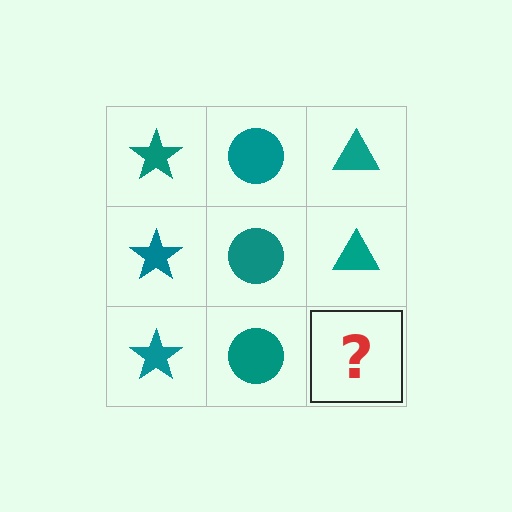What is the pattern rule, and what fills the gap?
The rule is that each column has a consistent shape. The gap should be filled with a teal triangle.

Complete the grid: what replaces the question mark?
The question mark should be replaced with a teal triangle.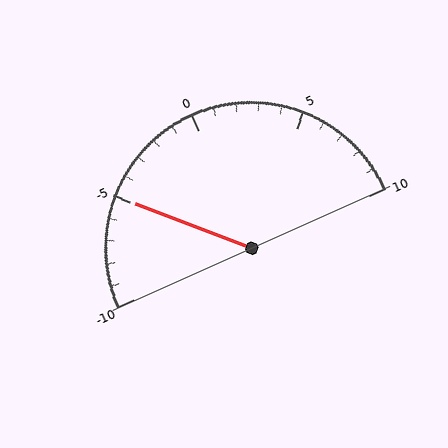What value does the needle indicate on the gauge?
The needle indicates approximately -5.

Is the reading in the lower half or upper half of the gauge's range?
The reading is in the lower half of the range (-10 to 10).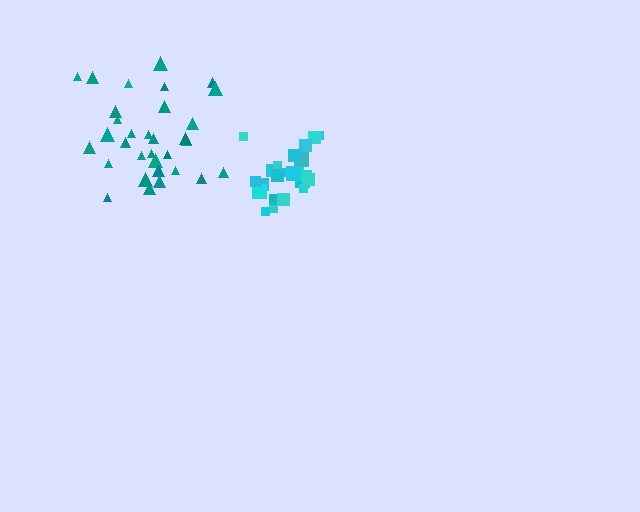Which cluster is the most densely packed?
Cyan.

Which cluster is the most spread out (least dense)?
Teal.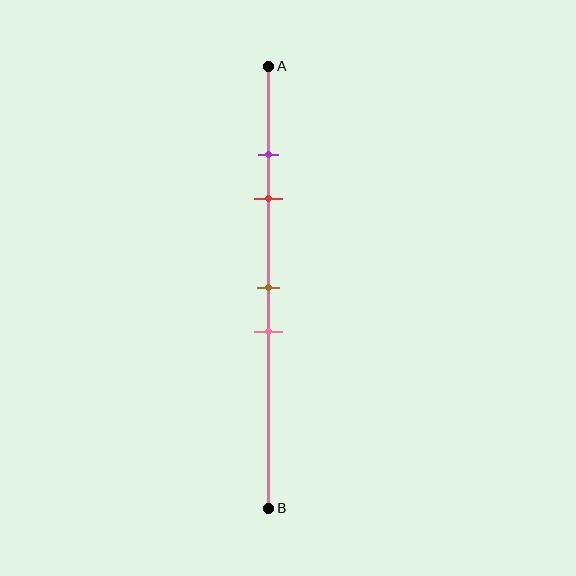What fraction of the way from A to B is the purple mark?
The purple mark is approximately 20% (0.2) of the way from A to B.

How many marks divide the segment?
There are 4 marks dividing the segment.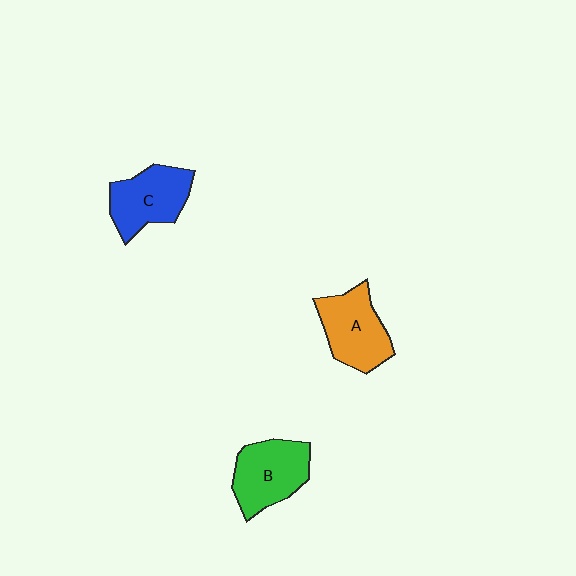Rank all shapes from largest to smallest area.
From largest to smallest: B (green), A (orange), C (blue).